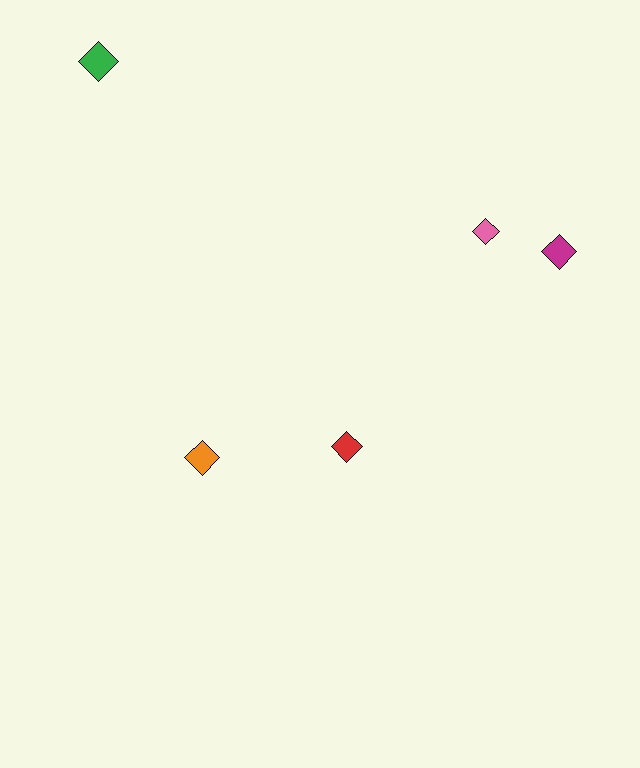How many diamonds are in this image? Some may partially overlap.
There are 5 diamonds.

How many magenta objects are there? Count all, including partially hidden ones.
There is 1 magenta object.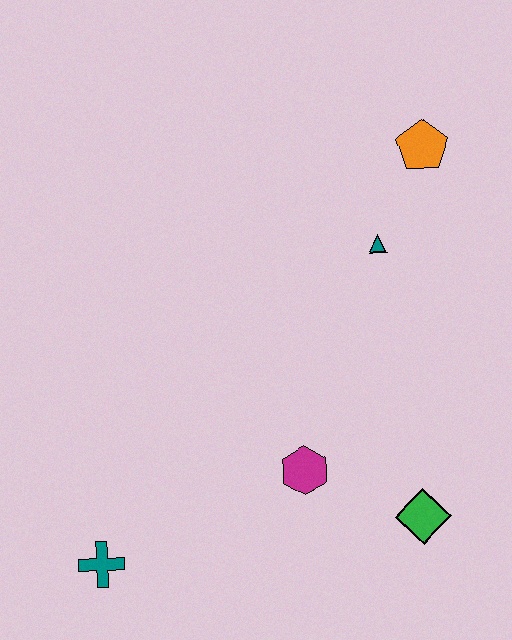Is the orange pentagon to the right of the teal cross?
Yes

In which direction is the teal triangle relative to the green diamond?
The teal triangle is above the green diamond.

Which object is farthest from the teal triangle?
The teal cross is farthest from the teal triangle.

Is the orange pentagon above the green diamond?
Yes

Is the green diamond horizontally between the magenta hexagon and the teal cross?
No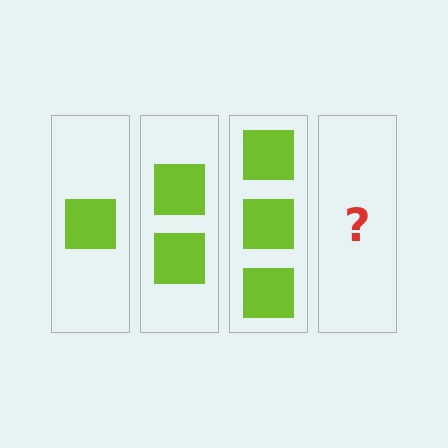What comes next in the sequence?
The next element should be 4 squares.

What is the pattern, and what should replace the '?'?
The pattern is that each step adds one more square. The '?' should be 4 squares.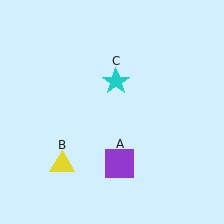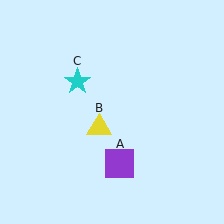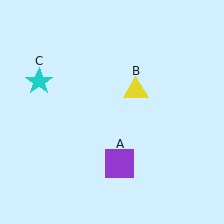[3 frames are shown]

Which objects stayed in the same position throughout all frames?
Purple square (object A) remained stationary.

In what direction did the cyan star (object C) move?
The cyan star (object C) moved left.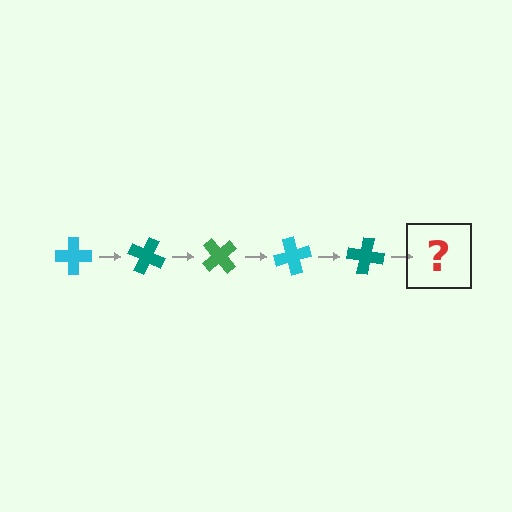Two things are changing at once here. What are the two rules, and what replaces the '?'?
The two rules are that it rotates 25 degrees each step and the color cycles through cyan, teal, and green. The '?' should be a green cross, rotated 125 degrees from the start.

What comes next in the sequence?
The next element should be a green cross, rotated 125 degrees from the start.